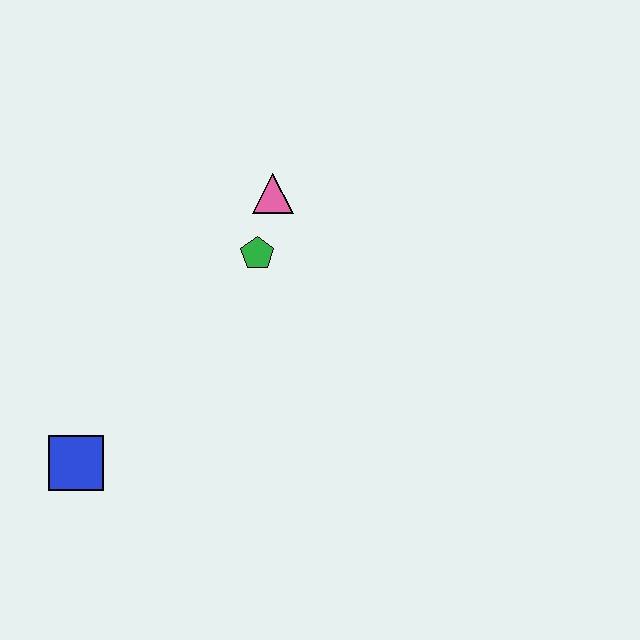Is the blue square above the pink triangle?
No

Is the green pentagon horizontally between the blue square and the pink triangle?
Yes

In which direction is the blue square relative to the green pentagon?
The blue square is below the green pentagon.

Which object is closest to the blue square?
The green pentagon is closest to the blue square.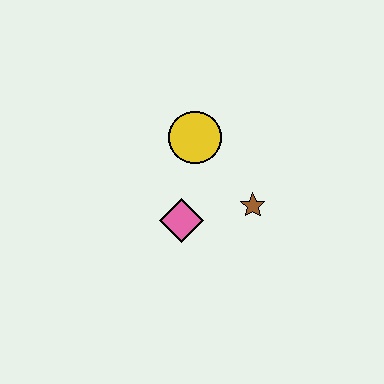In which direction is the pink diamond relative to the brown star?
The pink diamond is to the left of the brown star.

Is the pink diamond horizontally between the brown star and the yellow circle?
No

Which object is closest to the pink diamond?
The brown star is closest to the pink diamond.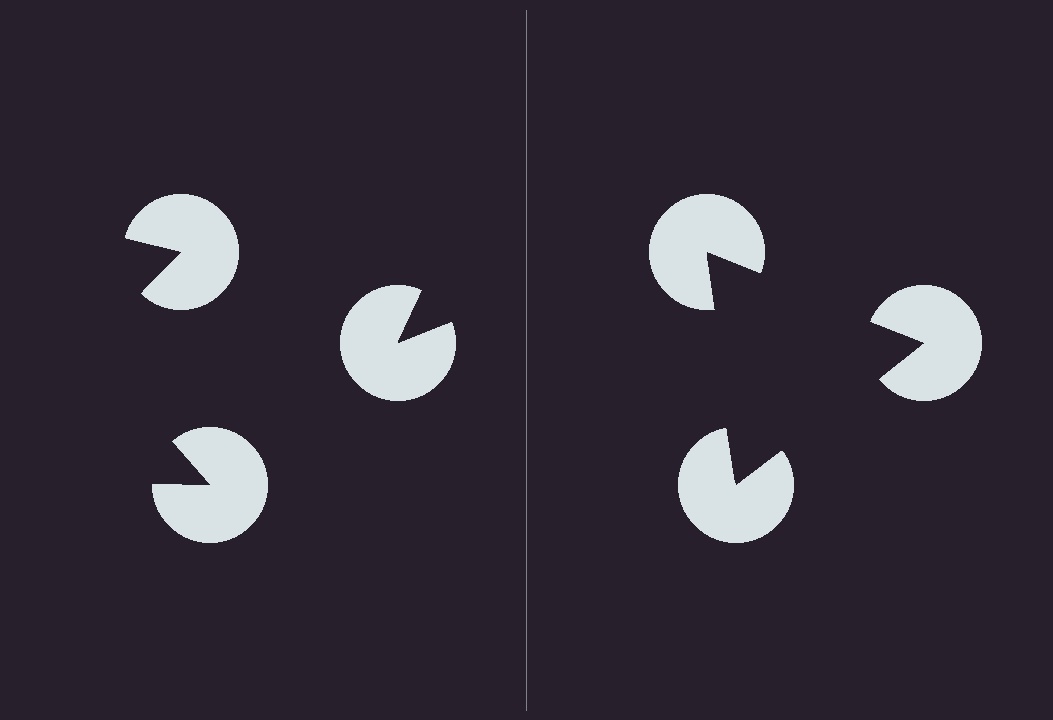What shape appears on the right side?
An illusory triangle.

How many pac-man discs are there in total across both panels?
6 — 3 on each side.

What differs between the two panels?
The pac-man discs are positioned identically on both sides; only the wedge orientations differ. On the right they align to a triangle; on the left they are misaligned.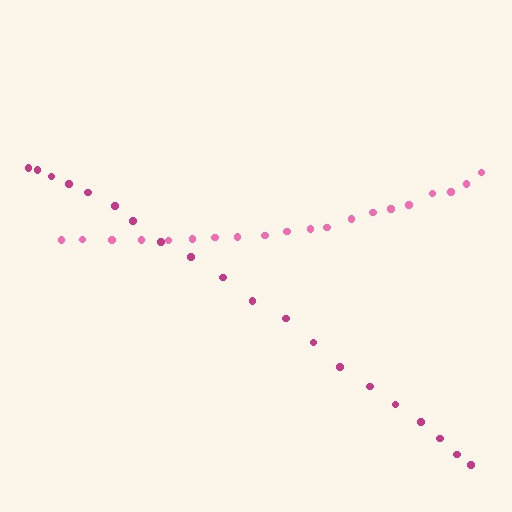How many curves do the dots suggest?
There are 2 distinct paths.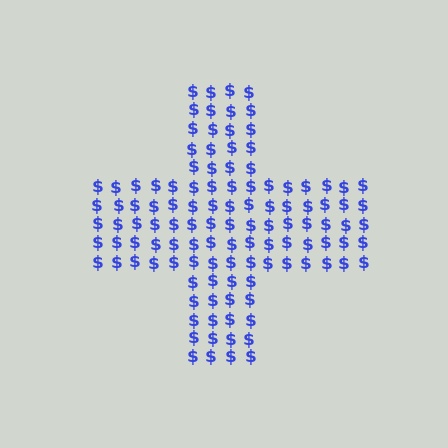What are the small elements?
The small elements are dollar signs.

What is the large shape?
The large shape is a cross.